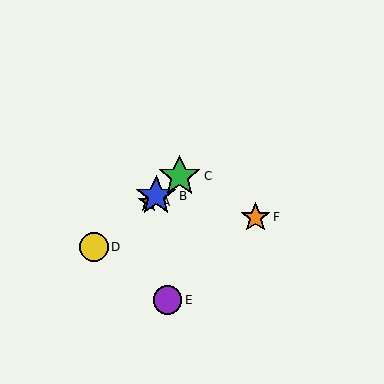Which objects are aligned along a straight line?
Objects A, B, C, D are aligned along a straight line.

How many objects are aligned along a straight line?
4 objects (A, B, C, D) are aligned along a straight line.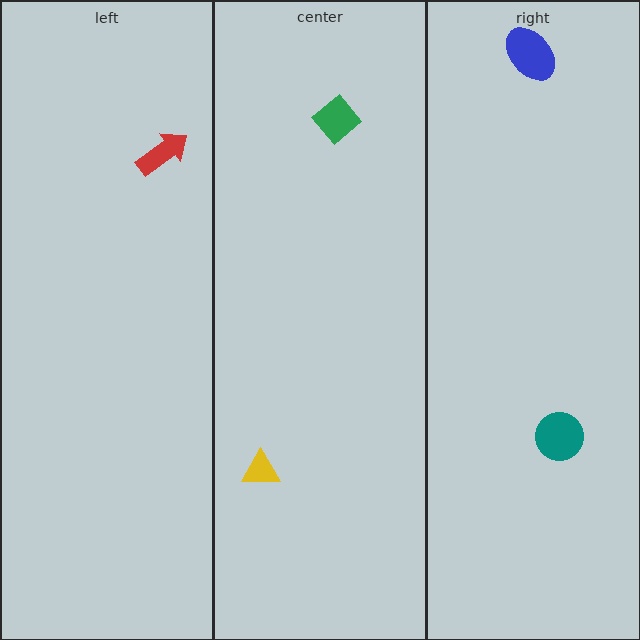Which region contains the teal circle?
The right region.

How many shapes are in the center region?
2.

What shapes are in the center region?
The green diamond, the yellow triangle.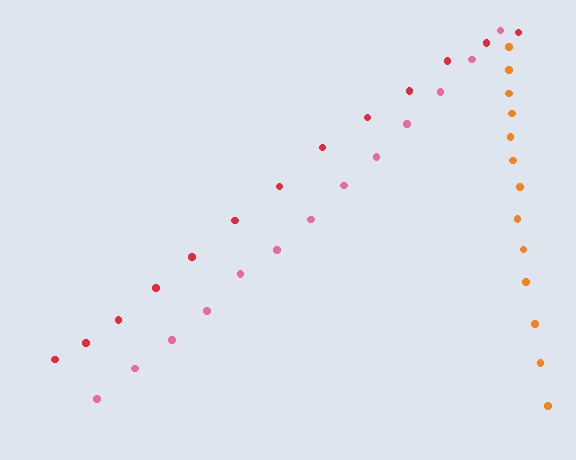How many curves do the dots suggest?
There are 3 distinct paths.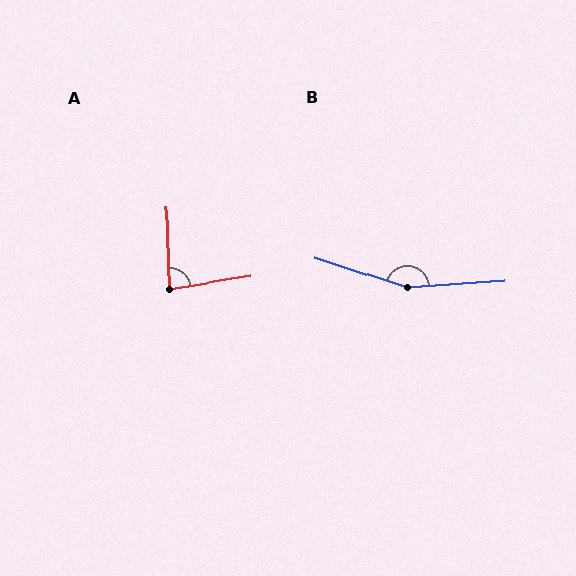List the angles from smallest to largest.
A (83°), B (158°).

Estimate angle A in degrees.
Approximately 83 degrees.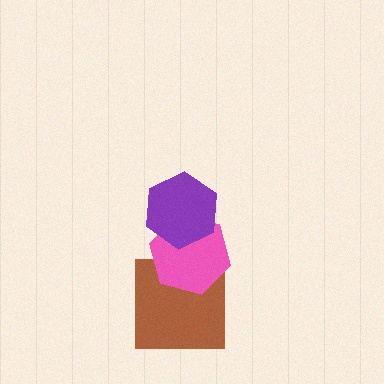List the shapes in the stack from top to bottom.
From top to bottom: the purple hexagon, the pink hexagon, the brown square.